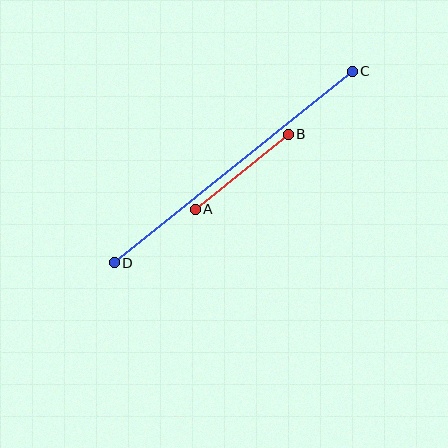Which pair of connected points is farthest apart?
Points C and D are farthest apart.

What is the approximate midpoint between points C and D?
The midpoint is at approximately (233, 167) pixels.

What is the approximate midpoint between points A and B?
The midpoint is at approximately (242, 172) pixels.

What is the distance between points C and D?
The distance is approximately 306 pixels.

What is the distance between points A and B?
The distance is approximately 119 pixels.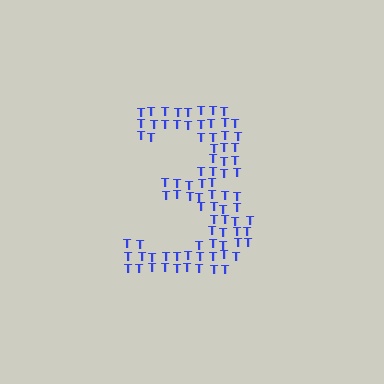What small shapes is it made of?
It is made of small letter T's.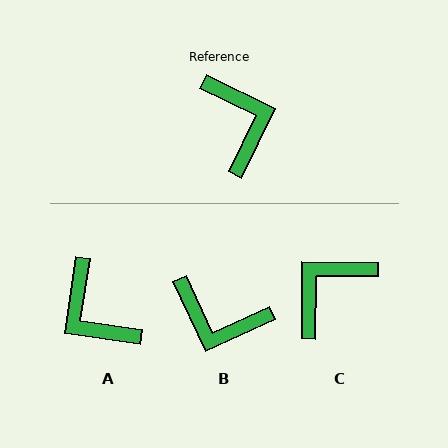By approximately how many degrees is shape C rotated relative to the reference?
Approximately 116 degrees counter-clockwise.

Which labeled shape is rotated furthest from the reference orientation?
A, about 163 degrees away.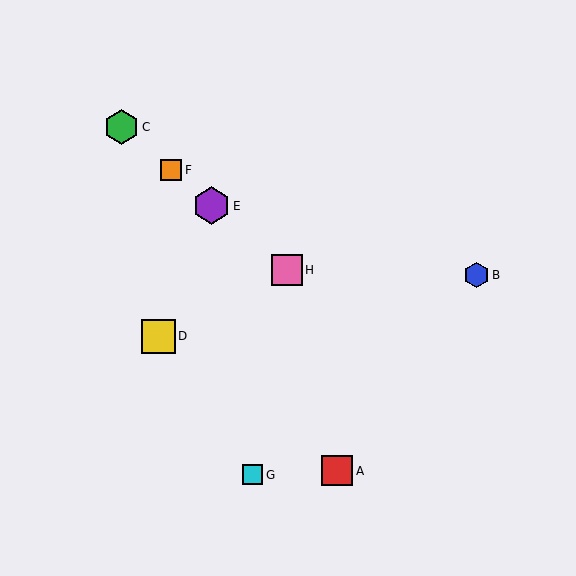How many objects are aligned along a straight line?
4 objects (C, E, F, H) are aligned along a straight line.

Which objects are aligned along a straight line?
Objects C, E, F, H are aligned along a straight line.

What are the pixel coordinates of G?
Object G is at (252, 475).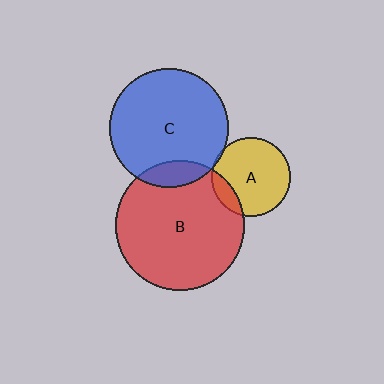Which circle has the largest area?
Circle B (red).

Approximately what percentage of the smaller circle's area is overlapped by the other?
Approximately 5%.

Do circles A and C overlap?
Yes.